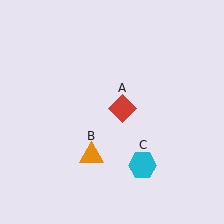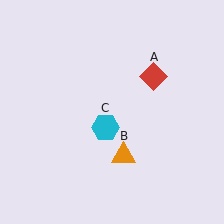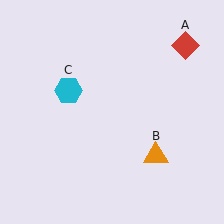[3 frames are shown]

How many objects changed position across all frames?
3 objects changed position: red diamond (object A), orange triangle (object B), cyan hexagon (object C).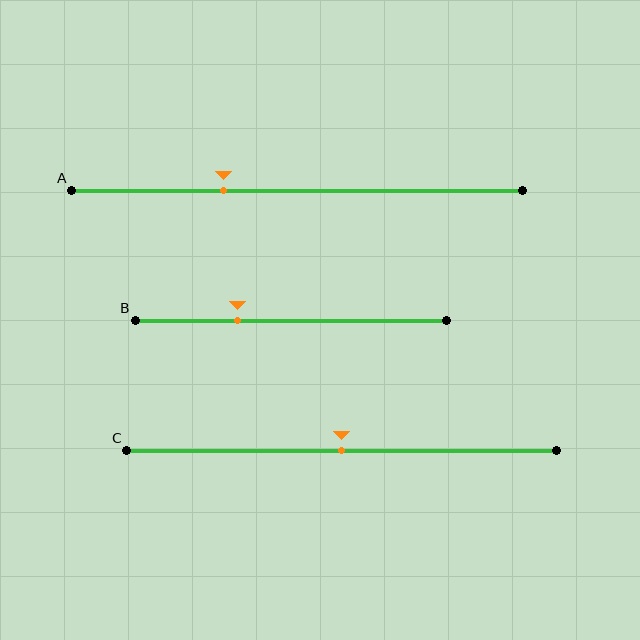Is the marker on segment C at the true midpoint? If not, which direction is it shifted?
Yes, the marker on segment C is at the true midpoint.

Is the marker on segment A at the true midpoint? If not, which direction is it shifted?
No, the marker on segment A is shifted to the left by about 16% of the segment length.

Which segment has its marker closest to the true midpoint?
Segment C has its marker closest to the true midpoint.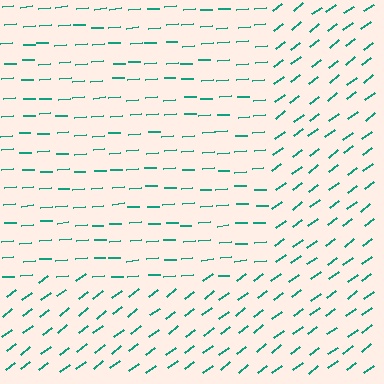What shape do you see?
I see a rectangle.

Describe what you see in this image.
The image is filled with small teal line segments. A rectangle region in the image has lines oriented differently from the surrounding lines, creating a visible texture boundary.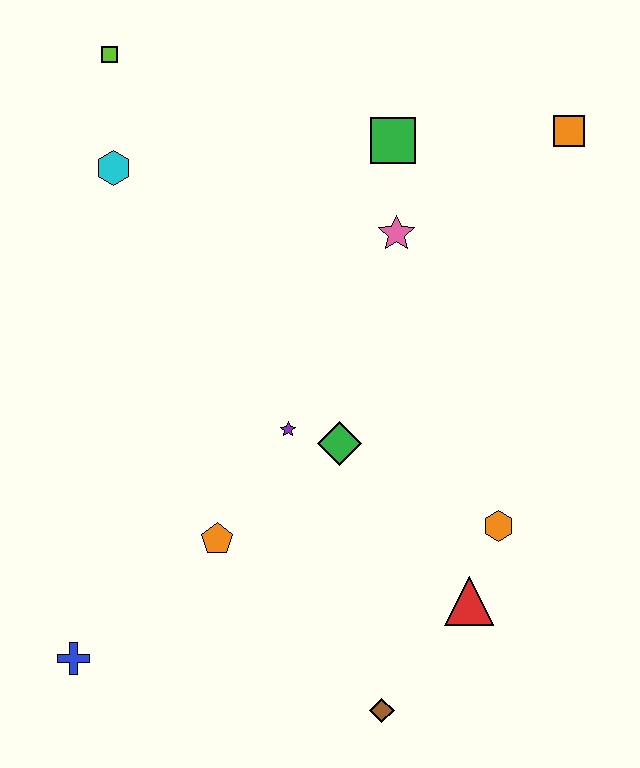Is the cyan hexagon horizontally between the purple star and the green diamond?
No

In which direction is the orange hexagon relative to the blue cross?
The orange hexagon is to the right of the blue cross.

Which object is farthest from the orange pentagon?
The orange square is farthest from the orange pentagon.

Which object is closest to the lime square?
The cyan hexagon is closest to the lime square.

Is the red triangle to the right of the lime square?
Yes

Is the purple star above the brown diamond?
Yes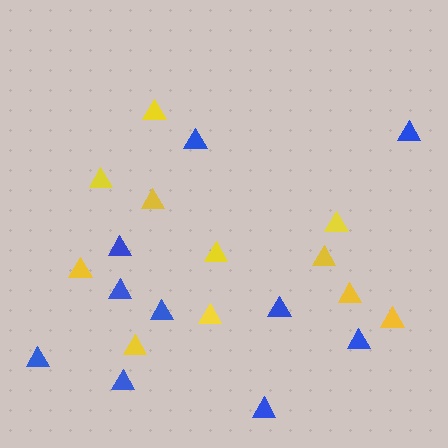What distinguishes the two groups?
There are 2 groups: one group of yellow triangles (11) and one group of blue triangles (10).